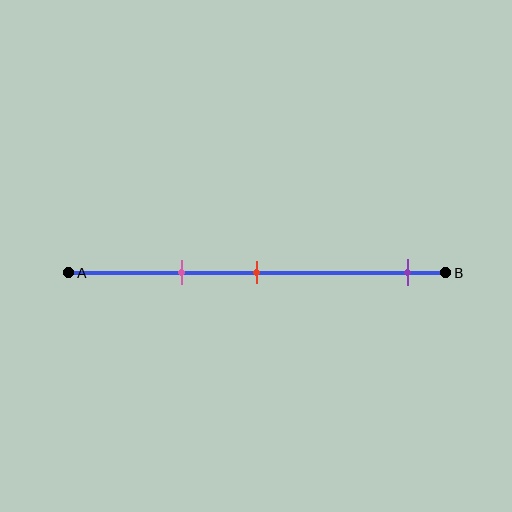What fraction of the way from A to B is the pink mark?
The pink mark is approximately 30% (0.3) of the way from A to B.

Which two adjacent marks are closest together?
The pink and red marks are the closest adjacent pair.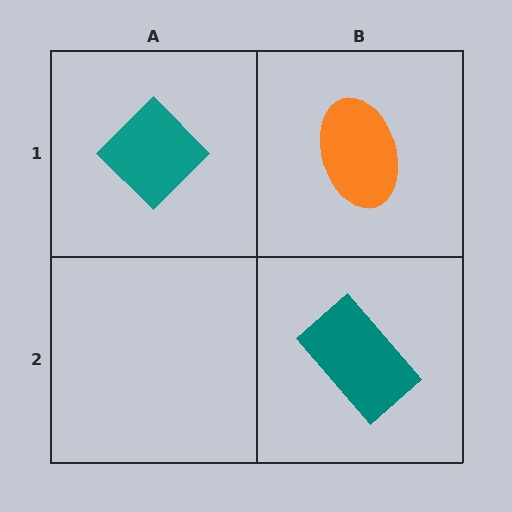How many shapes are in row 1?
2 shapes.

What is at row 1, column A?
A teal diamond.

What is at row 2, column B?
A teal rectangle.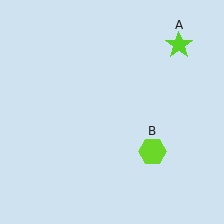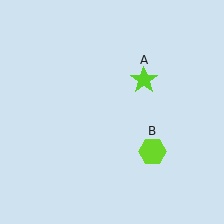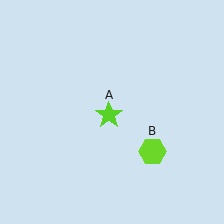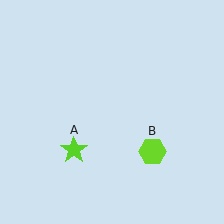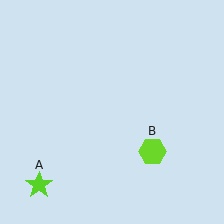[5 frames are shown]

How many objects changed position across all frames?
1 object changed position: lime star (object A).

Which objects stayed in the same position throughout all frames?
Lime hexagon (object B) remained stationary.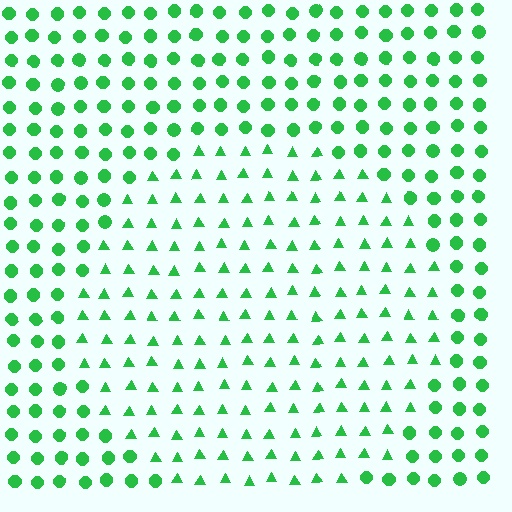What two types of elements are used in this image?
The image uses triangles inside the circle region and circles outside it.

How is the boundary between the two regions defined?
The boundary is defined by a change in element shape: triangles inside vs. circles outside. All elements share the same color and spacing.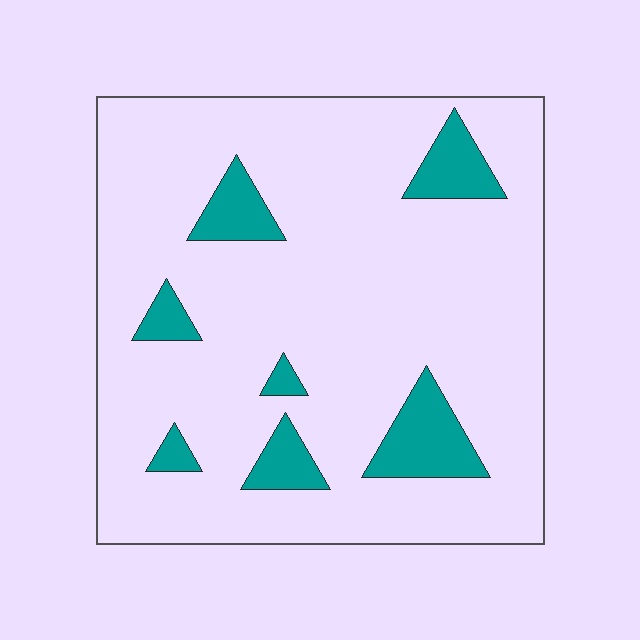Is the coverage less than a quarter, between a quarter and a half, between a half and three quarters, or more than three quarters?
Less than a quarter.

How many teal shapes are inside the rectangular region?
7.